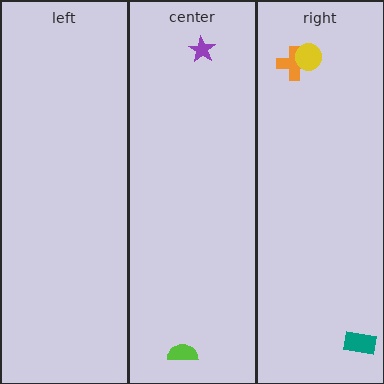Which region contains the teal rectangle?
The right region.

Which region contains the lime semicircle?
The center region.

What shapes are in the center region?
The purple star, the lime semicircle.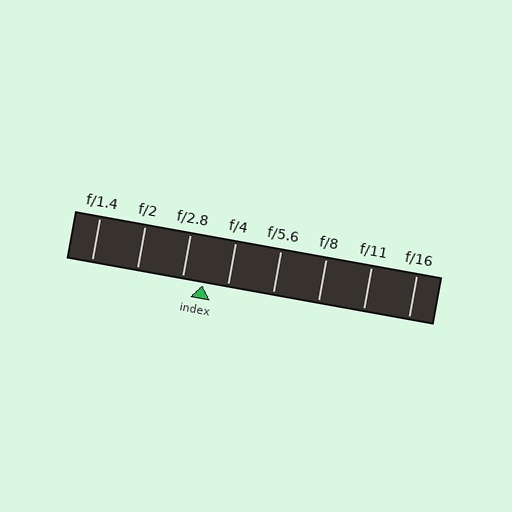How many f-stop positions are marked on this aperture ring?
There are 8 f-stop positions marked.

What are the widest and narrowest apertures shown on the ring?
The widest aperture shown is f/1.4 and the narrowest is f/16.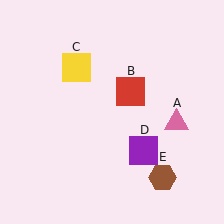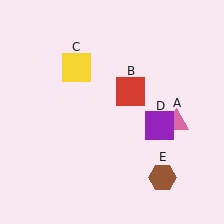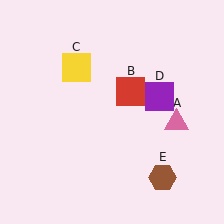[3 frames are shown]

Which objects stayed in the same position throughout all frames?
Pink triangle (object A) and red square (object B) and yellow square (object C) and brown hexagon (object E) remained stationary.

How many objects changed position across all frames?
1 object changed position: purple square (object D).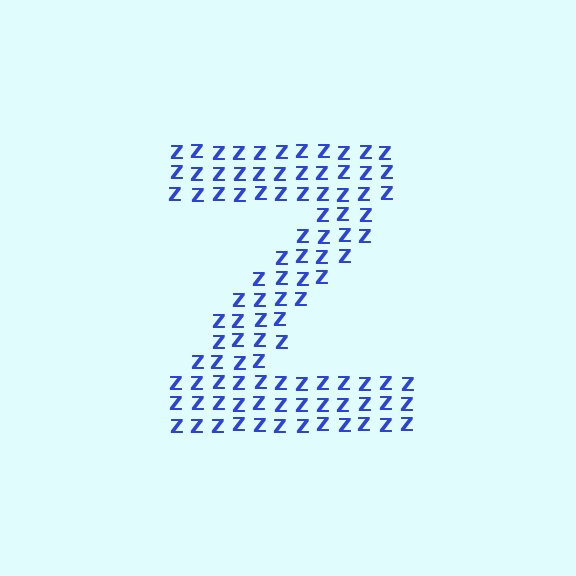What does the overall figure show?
The overall figure shows the letter Z.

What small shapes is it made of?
It is made of small letter Z's.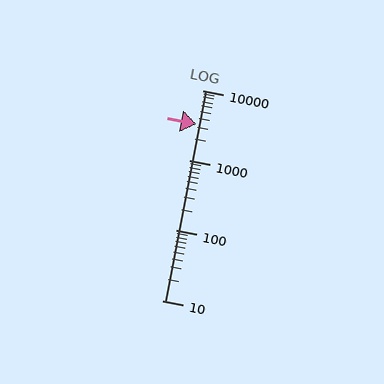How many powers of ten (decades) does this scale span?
The scale spans 3 decades, from 10 to 10000.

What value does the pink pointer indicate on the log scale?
The pointer indicates approximately 3300.